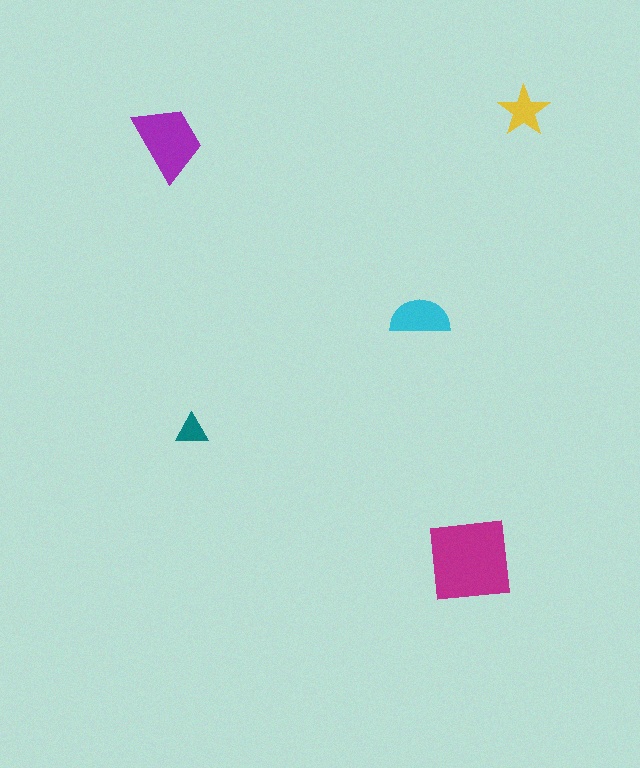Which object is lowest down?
The magenta square is bottommost.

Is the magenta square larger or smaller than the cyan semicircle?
Larger.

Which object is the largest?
The magenta square.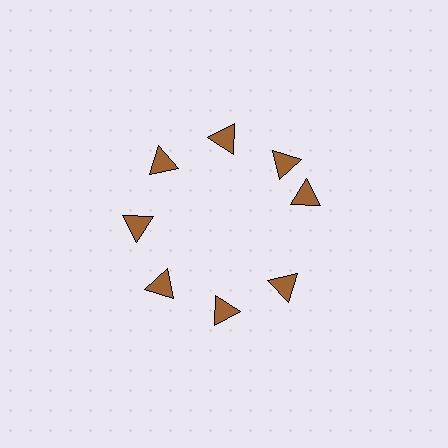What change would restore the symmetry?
The symmetry would be restored by rotating it back into even spacing with its neighbors so that all 8 triangles sit at equal angles and equal distance from the center.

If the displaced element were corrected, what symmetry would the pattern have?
It would have 8-fold rotational symmetry — the pattern would map onto itself every 45 degrees.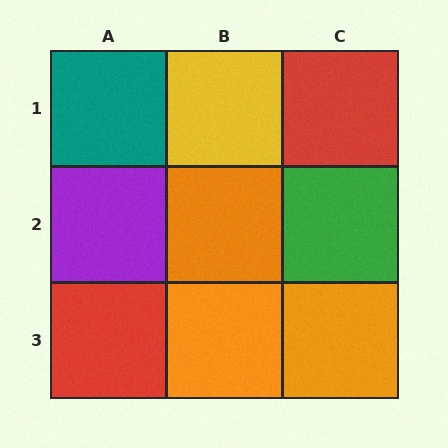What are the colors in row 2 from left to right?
Purple, orange, green.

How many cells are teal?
1 cell is teal.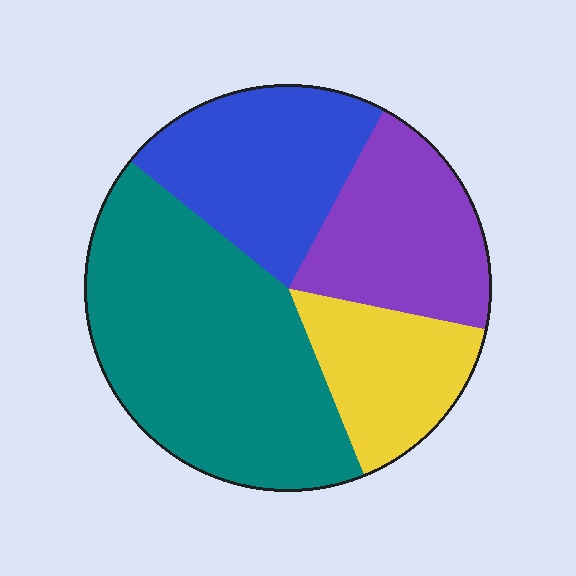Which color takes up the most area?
Teal, at roughly 40%.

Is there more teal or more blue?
Teal.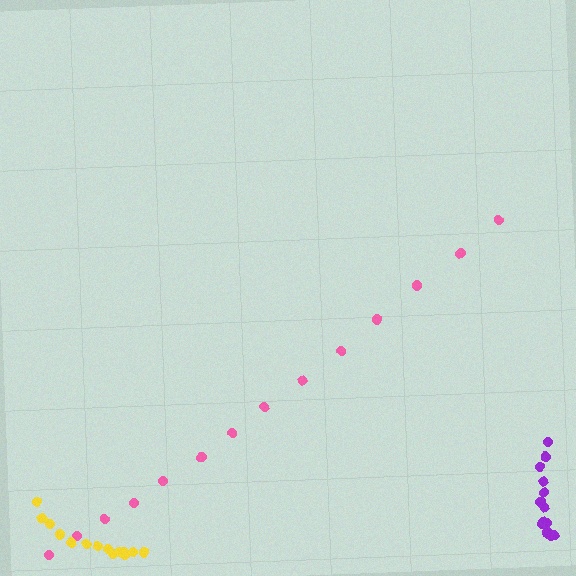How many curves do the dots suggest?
There are 3 distinct paths.